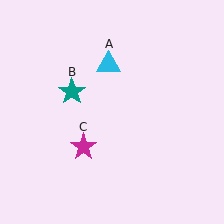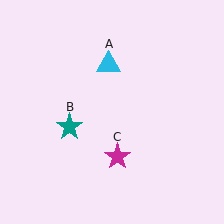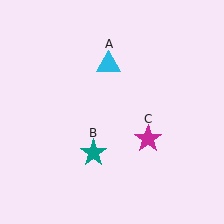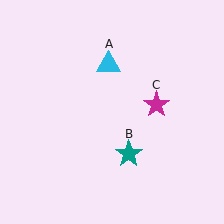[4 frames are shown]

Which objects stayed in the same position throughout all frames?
Cyan triangle (object A) remained stationary.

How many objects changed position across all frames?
2 objects changed position: teal star (object B), magenta star (object C).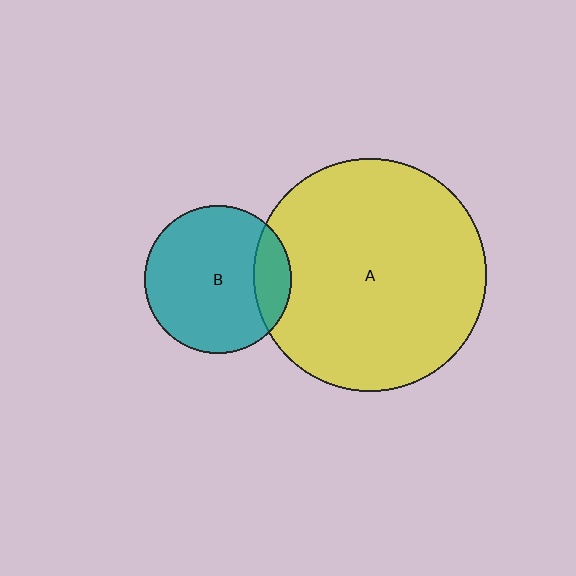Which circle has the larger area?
Circle A (yellow).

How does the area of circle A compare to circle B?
Approximately 2.5 times.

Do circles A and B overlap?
Yes.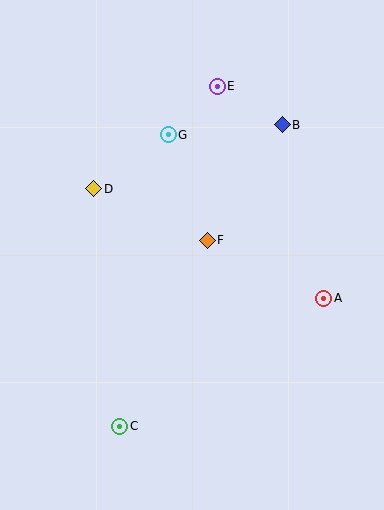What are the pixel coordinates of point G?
Point G is at (168, 135).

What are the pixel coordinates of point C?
Point C is at (120, 427).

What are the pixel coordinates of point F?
Point F is at (207, 240).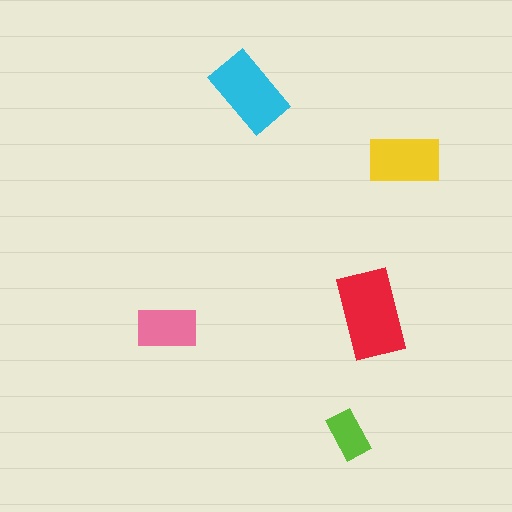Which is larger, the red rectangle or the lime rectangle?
The red one.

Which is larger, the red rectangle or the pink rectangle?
The red one.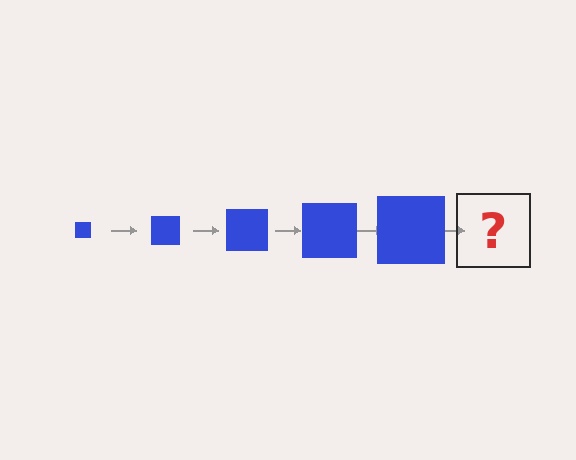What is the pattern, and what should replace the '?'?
The pattern is that the square gets progressively larger each step. The '?' should be a blue square, larger than the previous one.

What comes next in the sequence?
The next element should be a blue square, larger than the previous one.